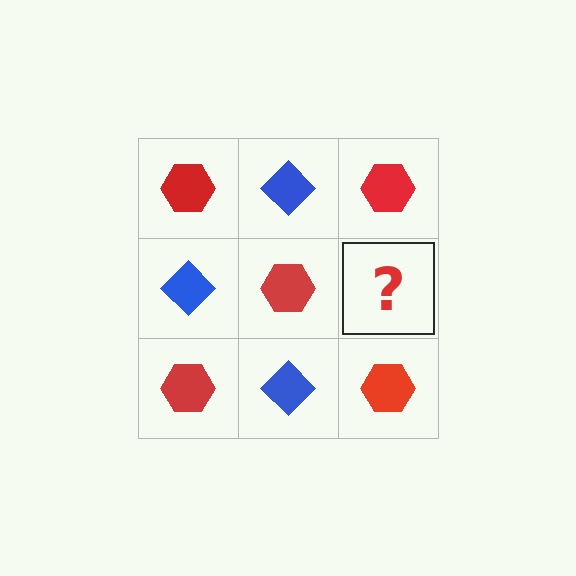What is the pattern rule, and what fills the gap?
The rule is that it alternates red hexagon and blue diamond in a checkerboard pattern. The gap should be filled with a blue diamond.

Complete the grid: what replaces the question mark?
The question mark should be replaced with a blue diamond.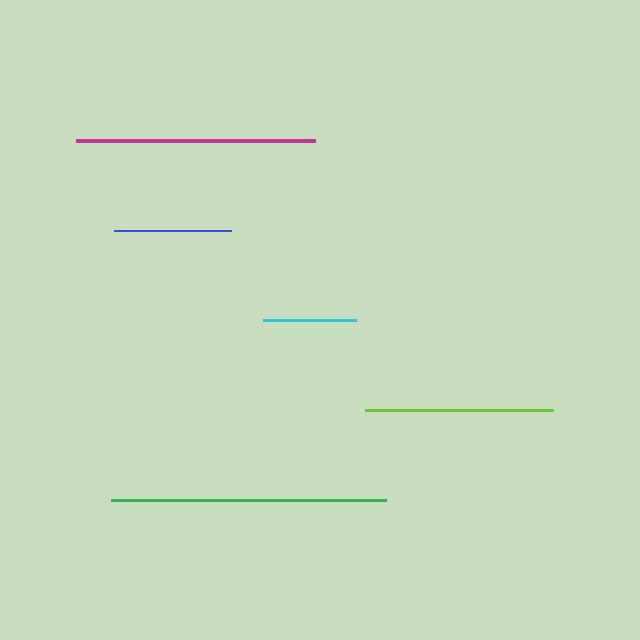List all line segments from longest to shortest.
From longest to shortest: green, magenta, lime, blue, cyan.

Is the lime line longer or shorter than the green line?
The green line is longer than the lime line.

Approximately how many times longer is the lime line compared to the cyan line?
The lime line is approximately 2.0 times the length of the cyan line.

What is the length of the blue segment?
The blue segment is approximately 117 pixels long.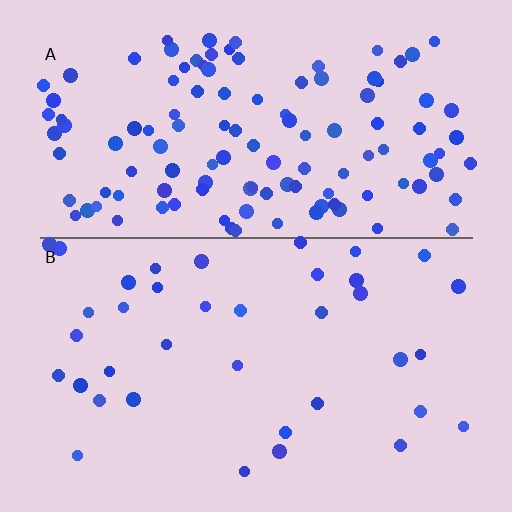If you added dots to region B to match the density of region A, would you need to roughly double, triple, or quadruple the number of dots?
Approximately triple.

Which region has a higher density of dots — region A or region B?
A (the top).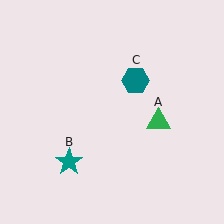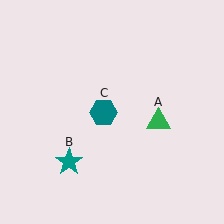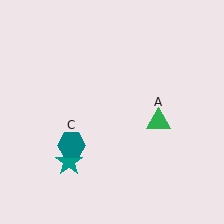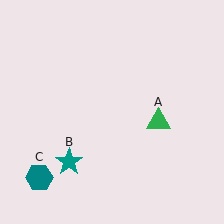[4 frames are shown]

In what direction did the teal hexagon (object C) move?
The teal hexagon (object C) moved down and to the left.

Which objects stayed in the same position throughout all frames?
Green triangle (object A) and teal star (object B) remained stationary.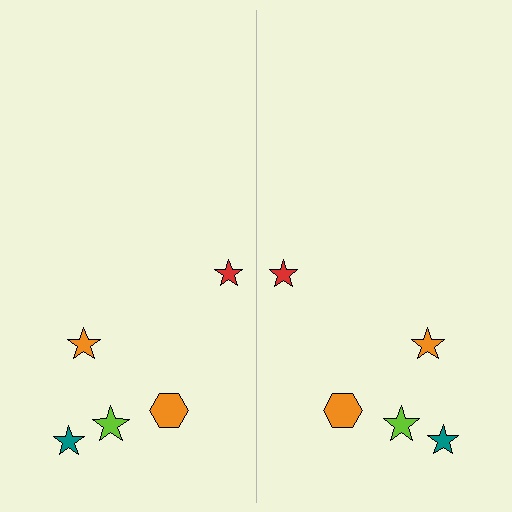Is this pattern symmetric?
Yes, this pattern has bilateral (reflection) symmetry.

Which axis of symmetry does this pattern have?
The pattern has a vertical axis of symmetry running through the center of the image.